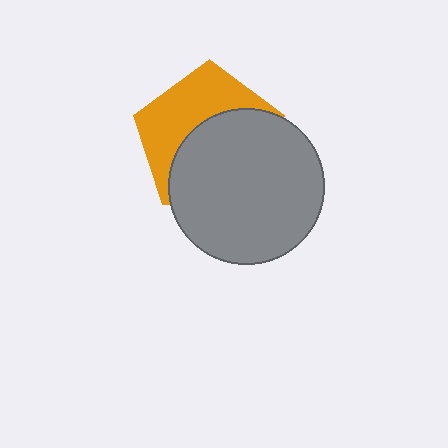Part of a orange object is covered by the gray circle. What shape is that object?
It is a pentagon.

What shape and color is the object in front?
The object in front is a gray circle.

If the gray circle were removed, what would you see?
You would see the complete orange pentagon.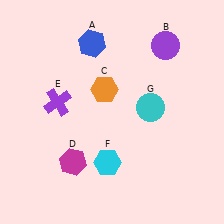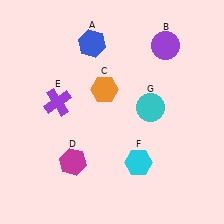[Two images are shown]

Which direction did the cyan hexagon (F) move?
The cyan hexagon (F) moved right.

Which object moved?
The cyan hexagon (F) moved right.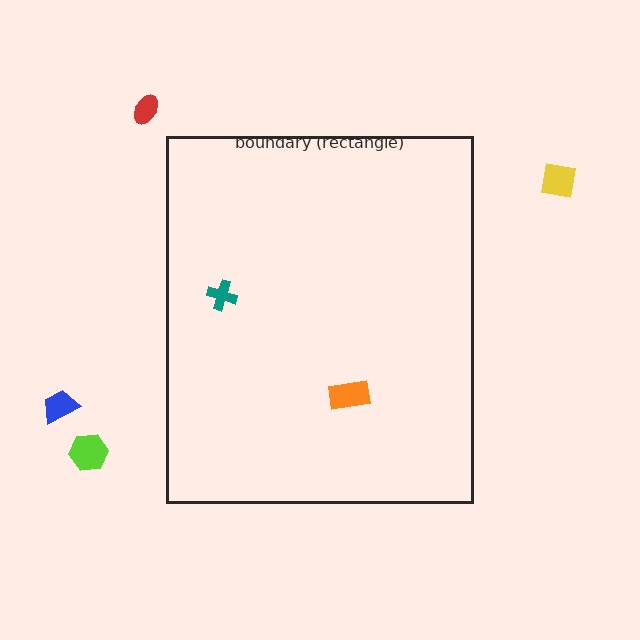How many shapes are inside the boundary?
2 inside, 4 outside.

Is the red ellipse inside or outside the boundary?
Outside.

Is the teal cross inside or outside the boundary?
Inside.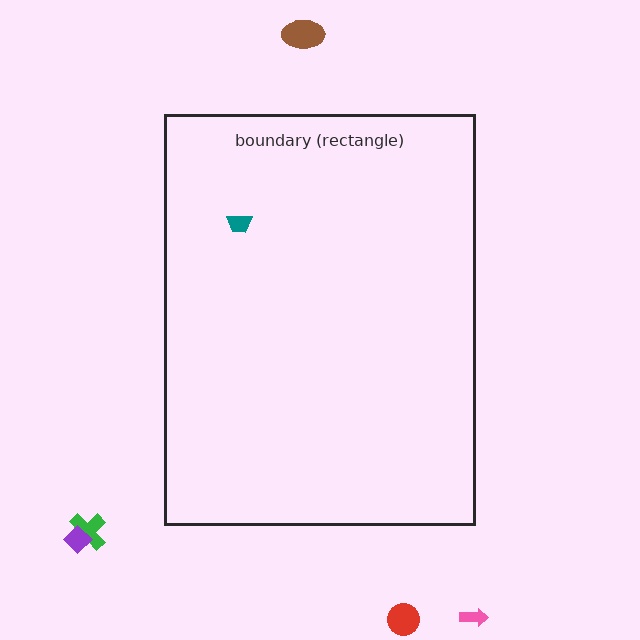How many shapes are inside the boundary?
1 inside, 5 outside.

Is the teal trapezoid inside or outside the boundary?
Inside.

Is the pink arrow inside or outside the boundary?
Outside.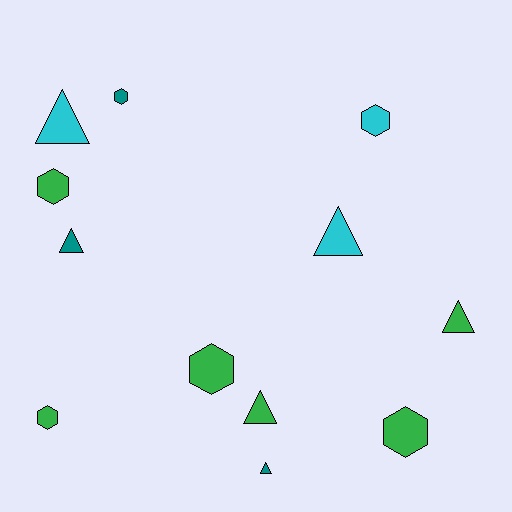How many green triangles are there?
There are 2 green triangles.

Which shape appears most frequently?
Hexagon, with 6 objects.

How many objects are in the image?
There are 12 objects.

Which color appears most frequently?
Green, with 6 objects.